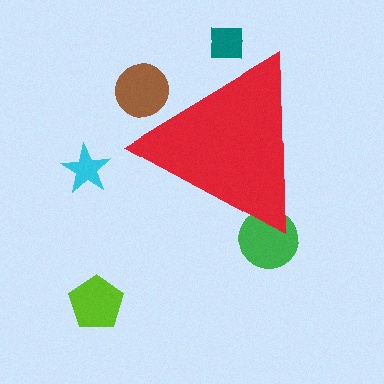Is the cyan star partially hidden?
No, the cyan star is fully visible.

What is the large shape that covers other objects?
A red triangle.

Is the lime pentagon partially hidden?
No, the lime pentagon is fully visible.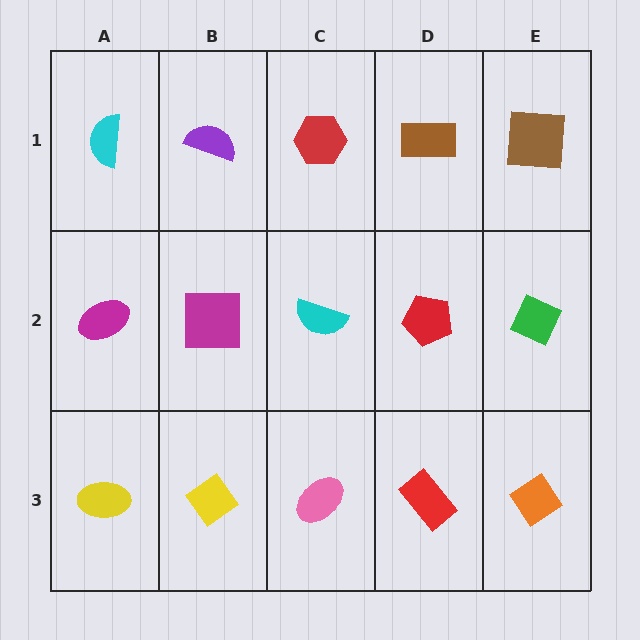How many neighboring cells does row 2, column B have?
4.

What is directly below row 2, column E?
An orange diamond.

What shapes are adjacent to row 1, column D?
A red pentagon (row 2, column D), a red hexagon (row 1, column C), a brown square (row 1, column E).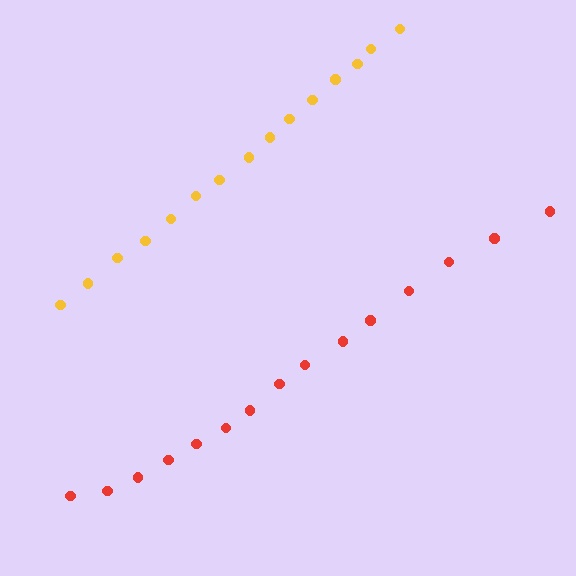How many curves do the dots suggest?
There are 2 distinct paths.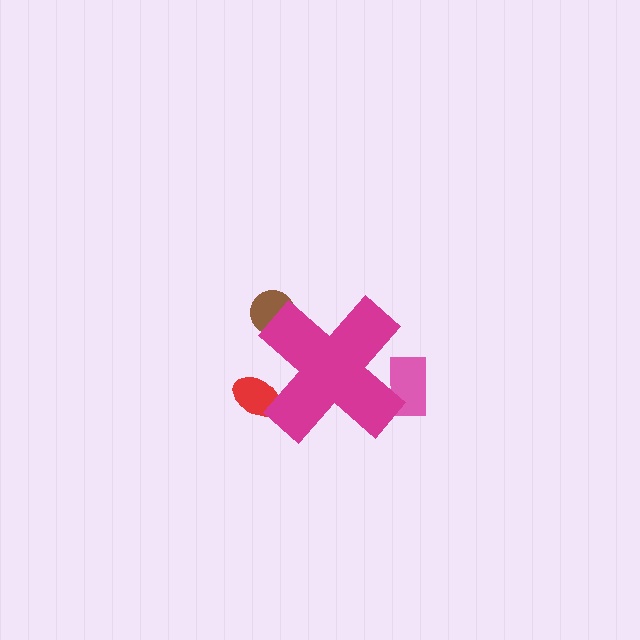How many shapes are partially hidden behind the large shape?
3 shapes are partially hidden.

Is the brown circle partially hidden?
Yes, the brown circle is partially hidden behind the magenta cross.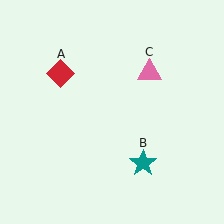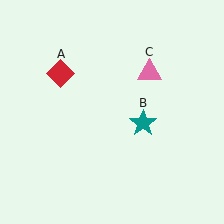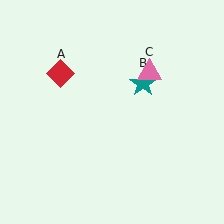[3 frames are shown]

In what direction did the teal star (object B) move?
The teal star (object B) moved up.